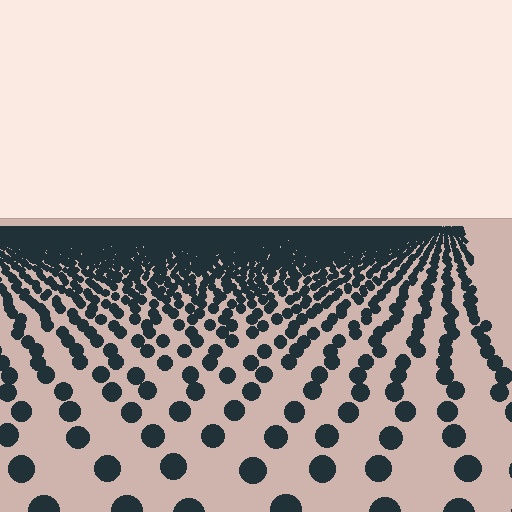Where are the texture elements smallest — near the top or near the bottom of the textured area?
Near the top.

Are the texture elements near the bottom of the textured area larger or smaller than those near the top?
Larger. Near the bottom, elements are closer to the viewer and appear at a bigger on-screen size.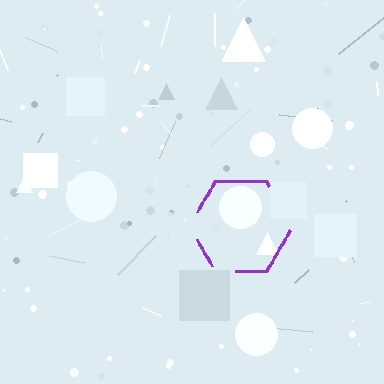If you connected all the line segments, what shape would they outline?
They would outline a hexagon.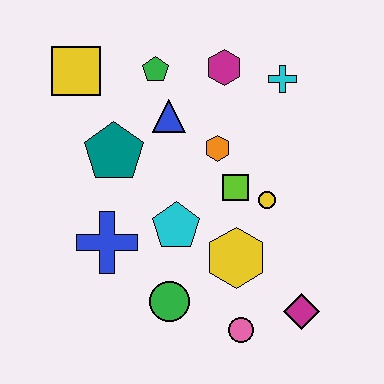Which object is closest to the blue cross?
The cyan pentagon is closest to the blue cross.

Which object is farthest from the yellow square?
The magenta diamond is farthest from the yellow square.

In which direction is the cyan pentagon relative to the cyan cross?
The cyan pentagon is below the cyan cross.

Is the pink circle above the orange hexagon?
No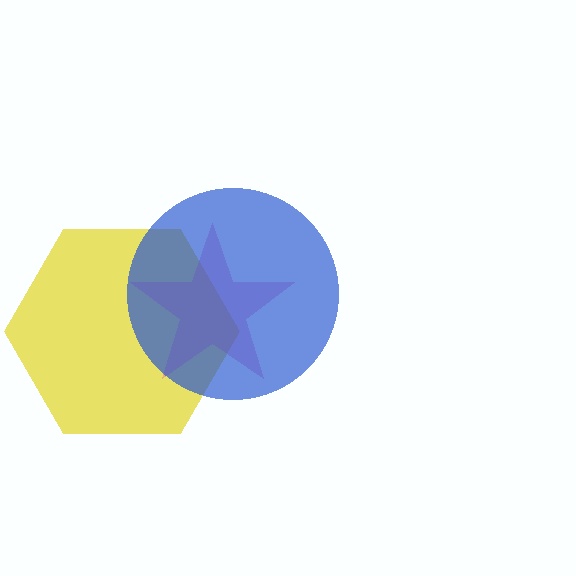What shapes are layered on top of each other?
The layered shapes are: a yellow hexagon, a pink star, a blue circle.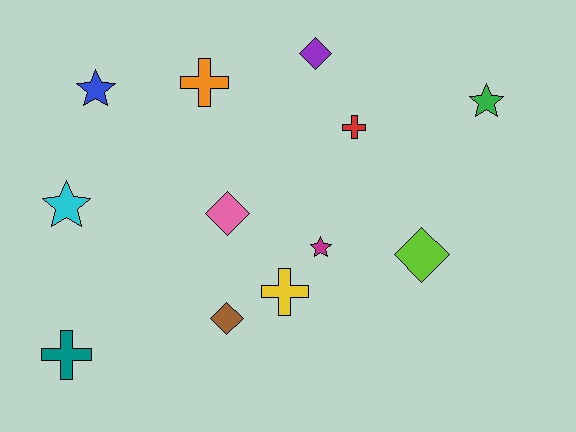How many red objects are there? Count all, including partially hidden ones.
There is 1 red object.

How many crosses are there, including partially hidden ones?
There are 4 crosses.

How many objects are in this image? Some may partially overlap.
There are 12 objects.